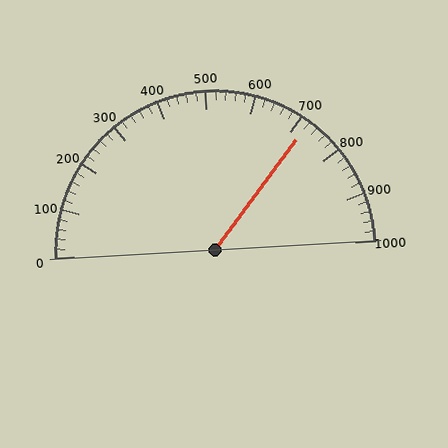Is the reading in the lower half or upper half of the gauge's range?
The reading is in the upper half of the range (0 to 1000).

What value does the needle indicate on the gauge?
The needle indicates approximately 720.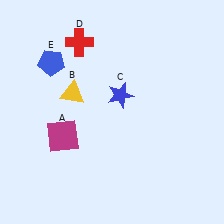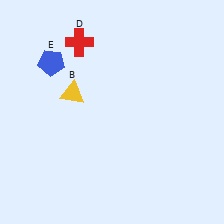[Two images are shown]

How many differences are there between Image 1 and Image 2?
There are 2 differences between the two images.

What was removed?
The magenta square (A), the blue star (C) were removed in Image 2.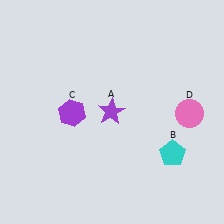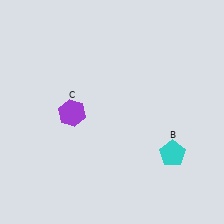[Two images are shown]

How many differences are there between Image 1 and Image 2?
There are 2 differences between the two images.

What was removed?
The pink circle (D), the purple star (A) were removed in Image 2.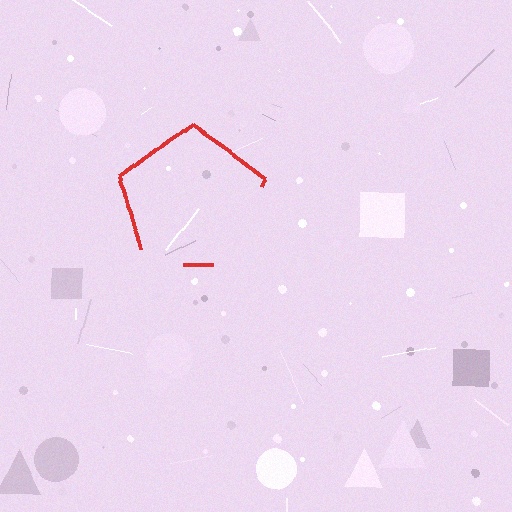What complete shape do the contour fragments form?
The contour fragments form a pentagon.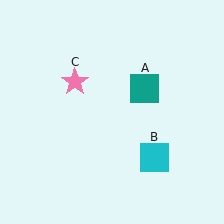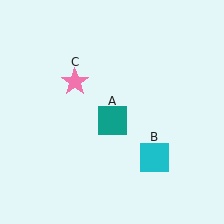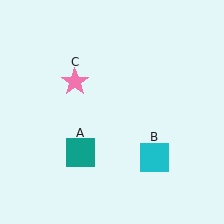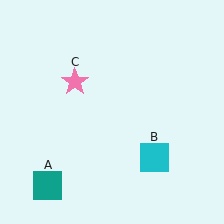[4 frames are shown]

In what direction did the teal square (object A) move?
The teal square (object A) moved down and to the left.